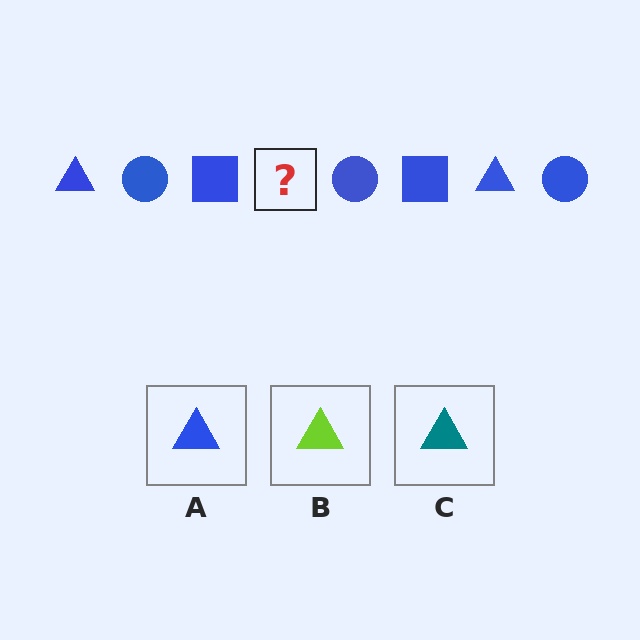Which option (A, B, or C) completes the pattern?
A.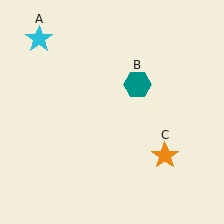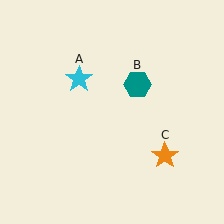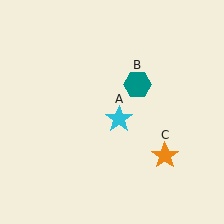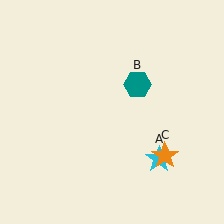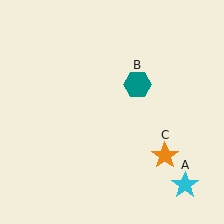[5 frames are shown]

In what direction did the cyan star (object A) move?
The cyan star (object A) moved down and to the right.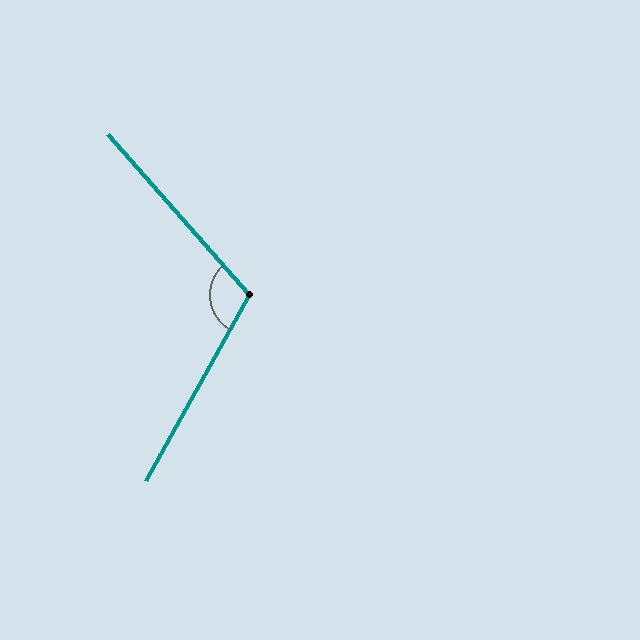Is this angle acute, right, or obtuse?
It is obtuse.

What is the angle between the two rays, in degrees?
Approximately 110 degrees.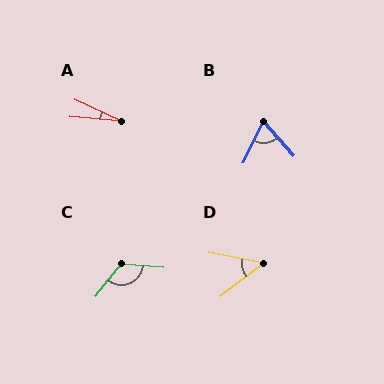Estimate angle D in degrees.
Approximately 49 degrees.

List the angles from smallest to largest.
A (20°), D (49°), B (68°), C (124°).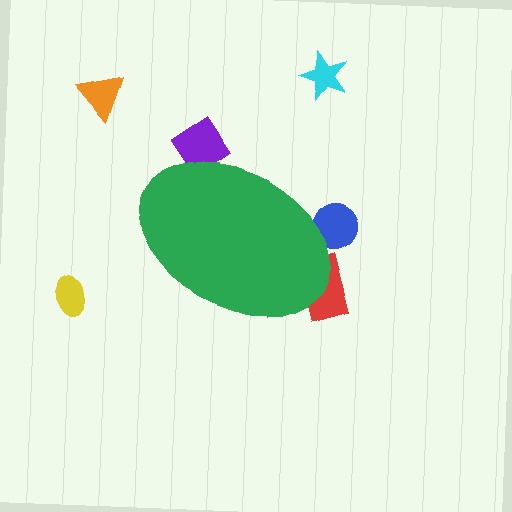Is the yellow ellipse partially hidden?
No, the yellow ellipse is fully visible.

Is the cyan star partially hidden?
No, the cyan star is fully visible.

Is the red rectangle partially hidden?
Yes, the red rectangle is partially hidden behind the green ellipse.